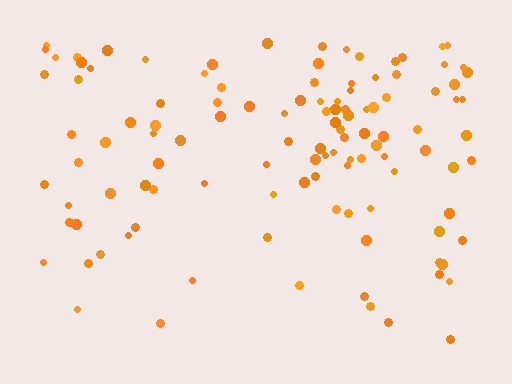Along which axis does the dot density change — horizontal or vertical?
Vertical.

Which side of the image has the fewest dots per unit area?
The bottom.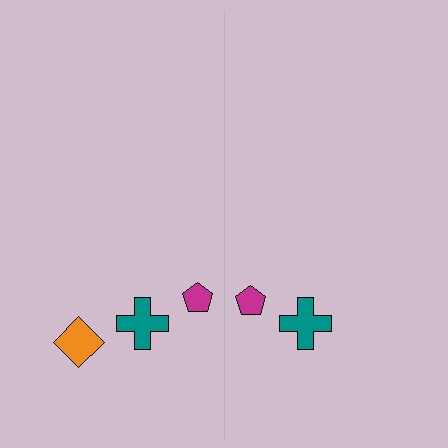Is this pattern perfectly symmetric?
No, the pattern is not perfectly symmetric. A orange diamond is missing from the right side.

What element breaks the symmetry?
A orange diamond is missing from the right side.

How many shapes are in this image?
There are 5 shapes in this image.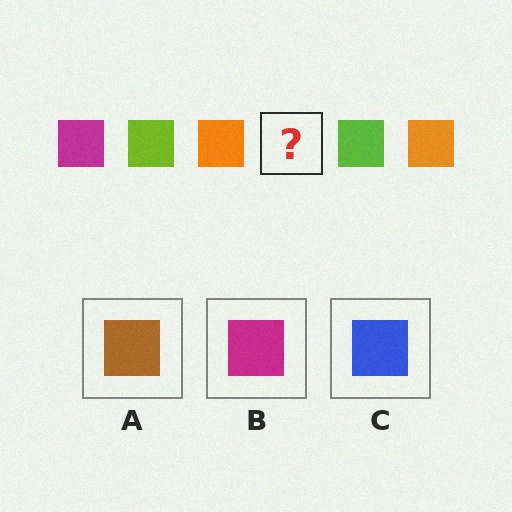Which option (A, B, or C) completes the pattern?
B.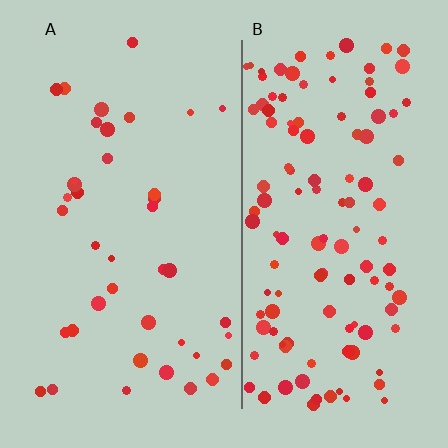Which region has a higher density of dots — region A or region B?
B (the right).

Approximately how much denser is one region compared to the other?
Approximately 3.0× — region B over region A.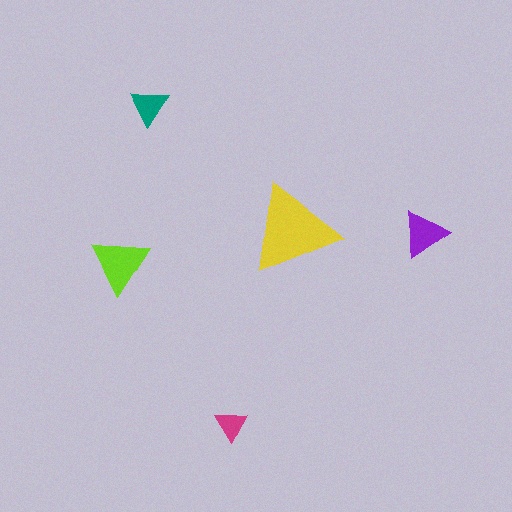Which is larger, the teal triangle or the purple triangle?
The purple one.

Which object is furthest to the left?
The lime triangle is leftmost.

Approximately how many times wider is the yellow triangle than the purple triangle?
About 2 times wider.